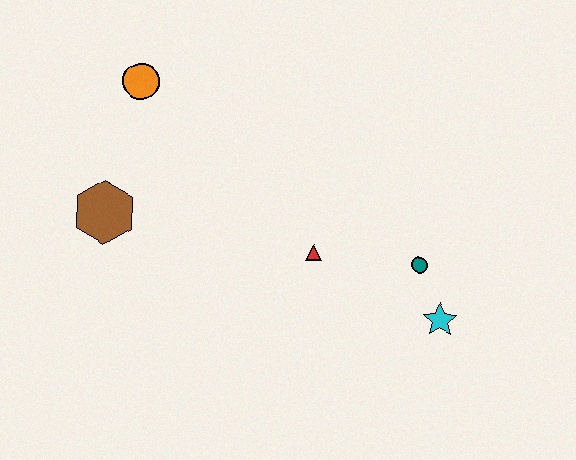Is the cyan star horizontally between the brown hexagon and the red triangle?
No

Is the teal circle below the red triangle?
Yes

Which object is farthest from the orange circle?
The cyan star is farthest from the orange circle.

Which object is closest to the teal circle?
The cyan star is closest to the teal circle.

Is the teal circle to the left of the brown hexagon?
No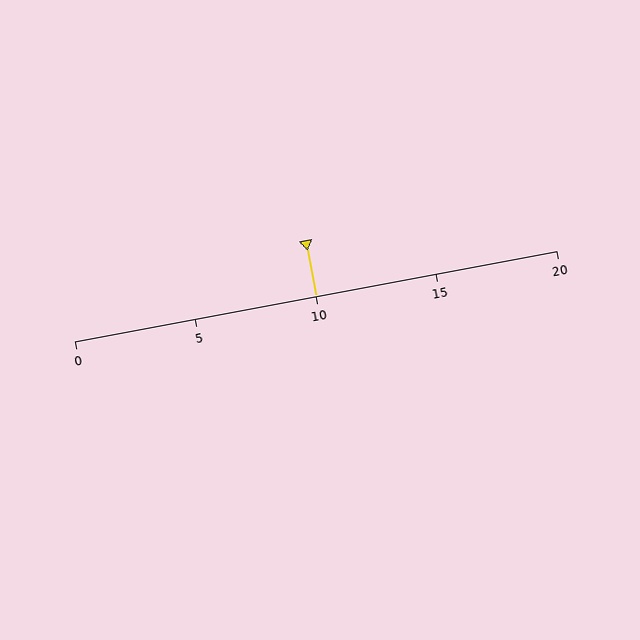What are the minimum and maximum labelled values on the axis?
The axis runs from 0 to 20.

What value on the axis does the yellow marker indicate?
The marker indicates approximately 10.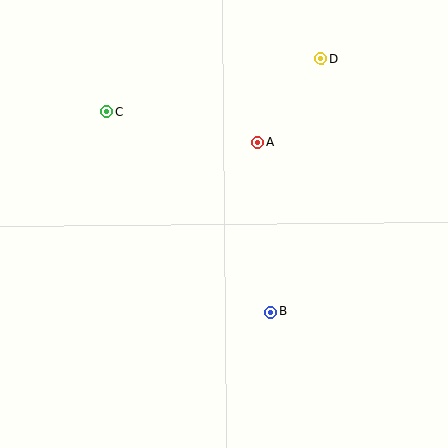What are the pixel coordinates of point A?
Point A is at (258, 142).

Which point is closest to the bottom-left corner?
Point B is closest to the bottom-left corner.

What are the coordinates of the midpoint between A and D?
The midpoint between A and D is at (290, 100).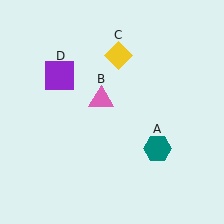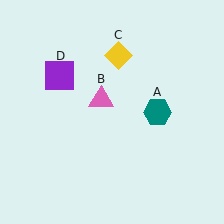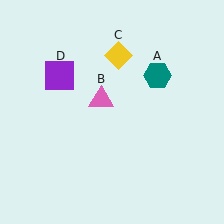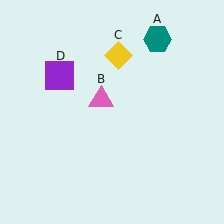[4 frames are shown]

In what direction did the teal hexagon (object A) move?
The teal hexagon (object A) moved up.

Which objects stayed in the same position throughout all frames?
Pink triangle (object B) and yellow diamond (object C) and purple square (object D) remained stationary.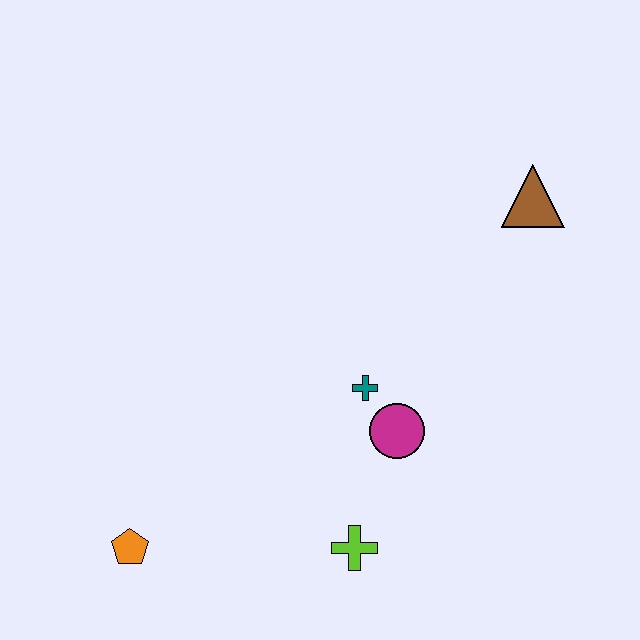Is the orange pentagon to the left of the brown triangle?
Yes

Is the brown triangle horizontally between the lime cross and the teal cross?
No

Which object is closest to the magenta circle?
The teal cross is closest to the magenta circle.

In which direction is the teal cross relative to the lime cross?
The teal cross is above the lime cross.